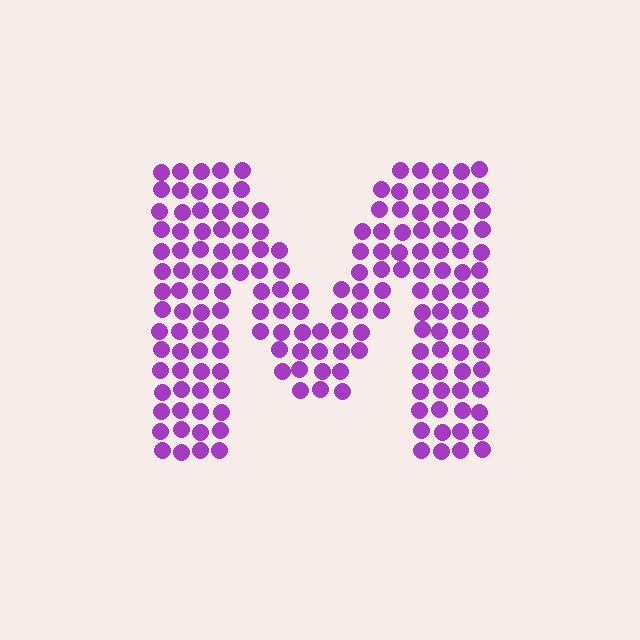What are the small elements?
The small elements are circles.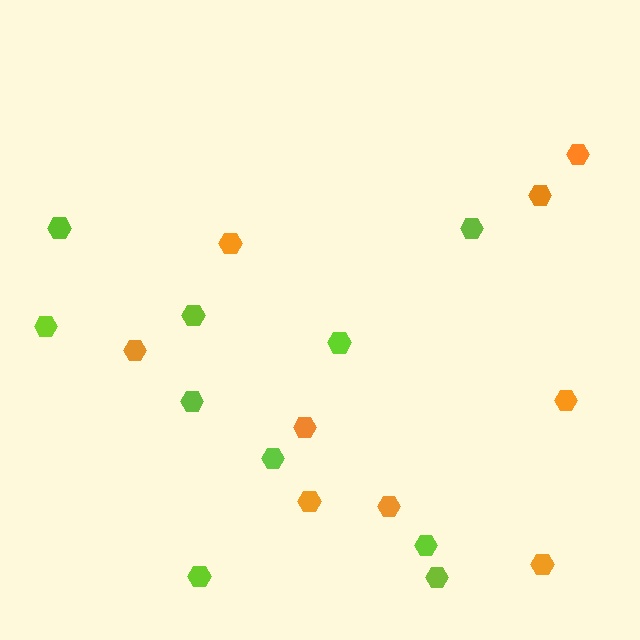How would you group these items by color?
There are 2 groups: one group of lime hexagons (10) and one group of orange hexagons (9).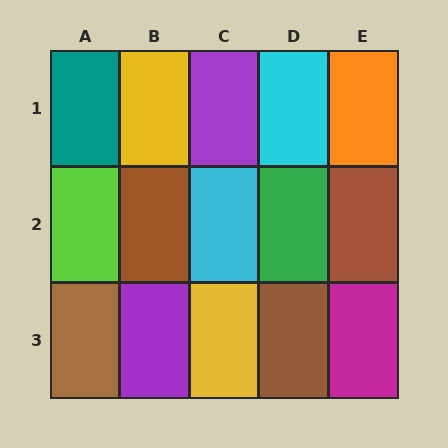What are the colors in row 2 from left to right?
Lime, brown, cyan, green, brown.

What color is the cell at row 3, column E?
Magenta.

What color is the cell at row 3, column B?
Purple.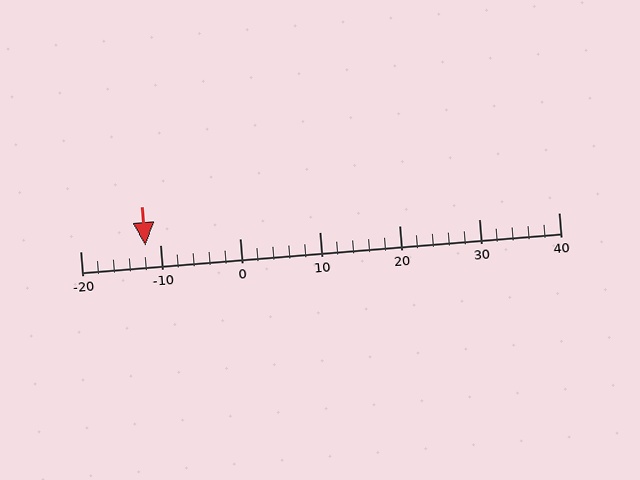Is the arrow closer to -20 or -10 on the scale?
The arrow is closer to -10.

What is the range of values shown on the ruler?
The ruler shows values from -20 to 40.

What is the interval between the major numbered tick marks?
The major tick marks are spaced 10 units apart.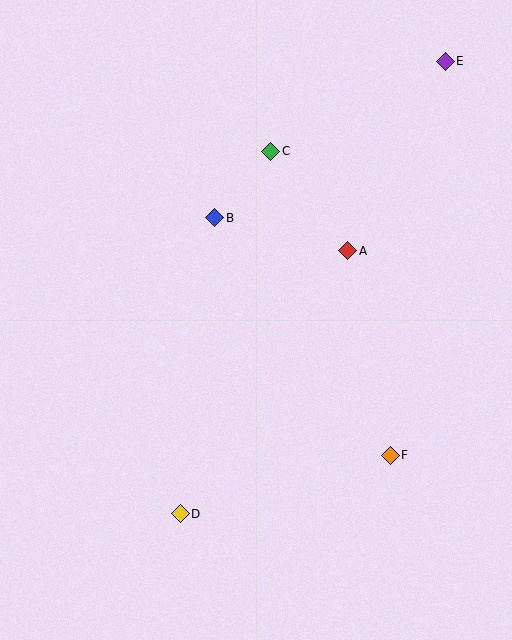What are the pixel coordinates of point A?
Point A is at (348, 251).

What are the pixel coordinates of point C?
Point C is at (271, 151).